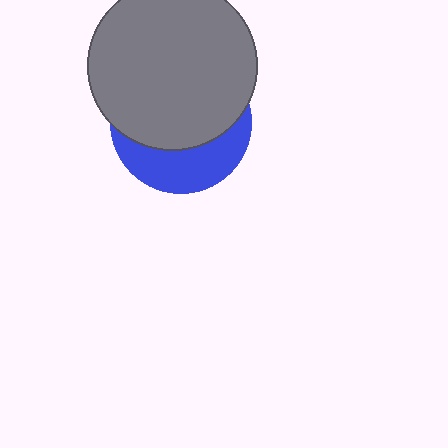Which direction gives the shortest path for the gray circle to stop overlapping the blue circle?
Moving up gives the shortest separation.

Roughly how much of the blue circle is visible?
A small part of it is visible (roughly 35%).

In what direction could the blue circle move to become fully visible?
The blue circle could move down. That would shift it out from behind the gray circle entirely.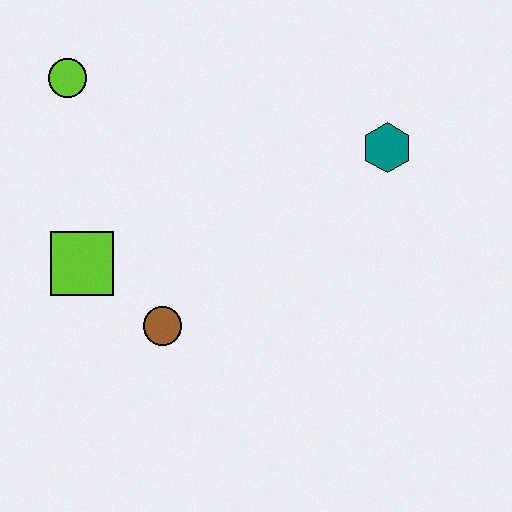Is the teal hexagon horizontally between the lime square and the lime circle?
No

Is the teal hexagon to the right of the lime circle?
Yes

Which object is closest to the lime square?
The brown circle is closest to the lime square.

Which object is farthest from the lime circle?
The teal hexagon is farthest from the lime circle.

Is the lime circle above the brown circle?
Yes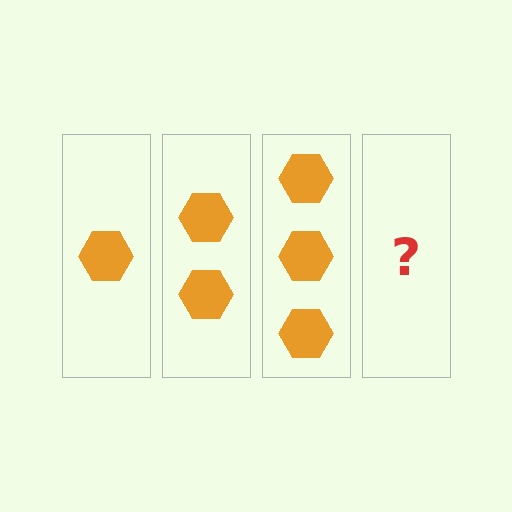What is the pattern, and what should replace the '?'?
The pattern is that each step adds one more hexagon. The '?' should be 4 hexagons.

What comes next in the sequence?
The next element should be 4 hexagons.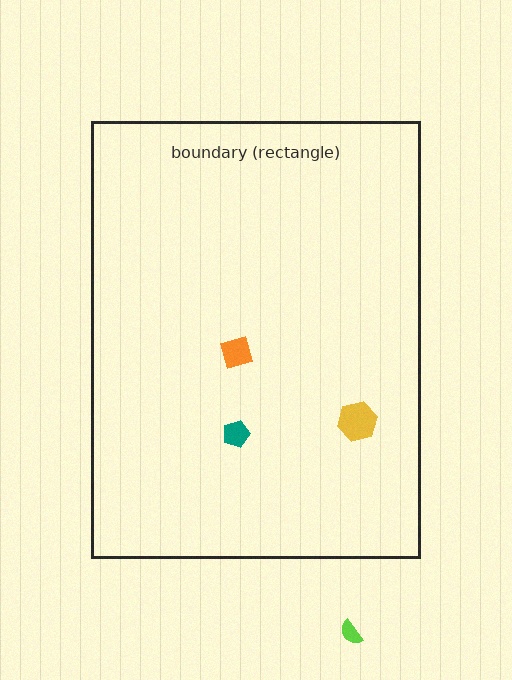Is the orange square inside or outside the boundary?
Inside.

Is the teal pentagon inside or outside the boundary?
Inside.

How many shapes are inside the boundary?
3 inside, 1 outside.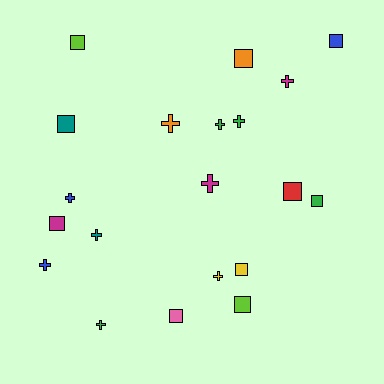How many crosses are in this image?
There are 10 crosses.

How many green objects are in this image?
There are 4 green objects.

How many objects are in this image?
There are 20 objects.